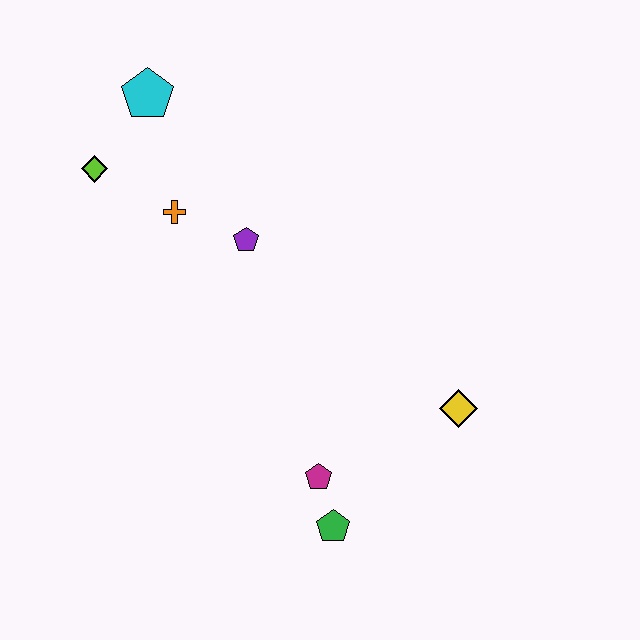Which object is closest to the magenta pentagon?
The green pentagon is closest to the magenta pentagon.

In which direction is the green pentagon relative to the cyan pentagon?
The green pentagon is below the cyan pentagon.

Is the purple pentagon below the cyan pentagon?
Yes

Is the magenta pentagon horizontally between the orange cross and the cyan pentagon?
No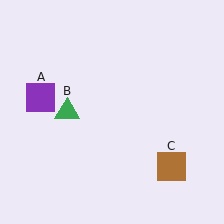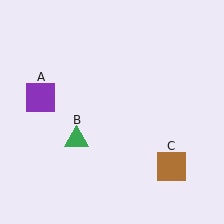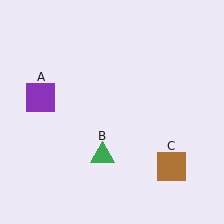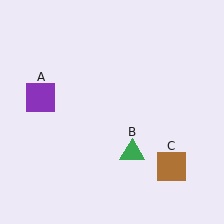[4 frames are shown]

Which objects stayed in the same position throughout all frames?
Purple square (object A) and brown square (object C) remained stationary.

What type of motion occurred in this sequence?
The green triangle (object B) rotated counterclockwise around the center of the scene.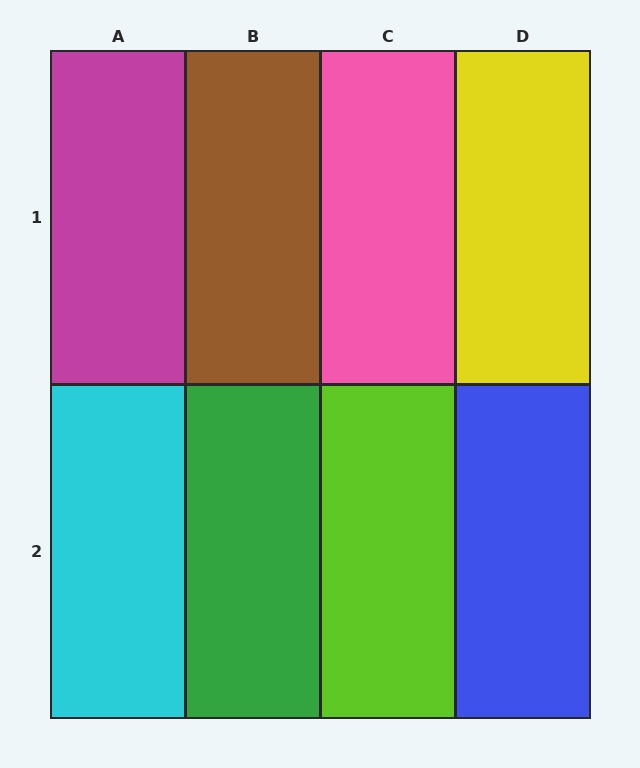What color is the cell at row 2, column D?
Blue.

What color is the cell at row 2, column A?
Cyan.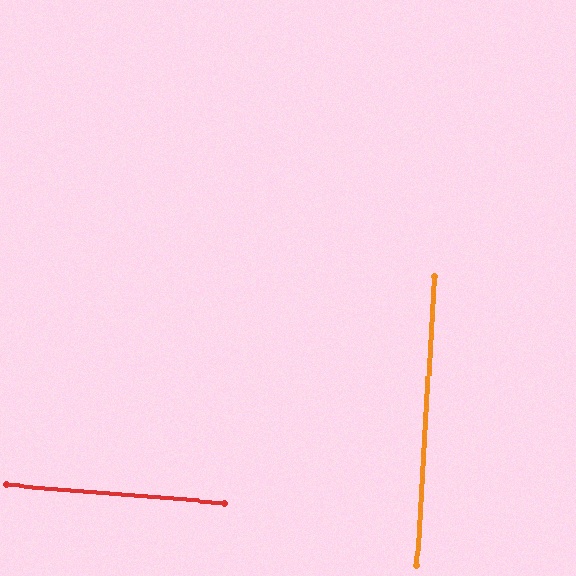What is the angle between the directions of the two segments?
Approximately 89 degrees.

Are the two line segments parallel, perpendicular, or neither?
Perpendicular — they meet at approximately 89°.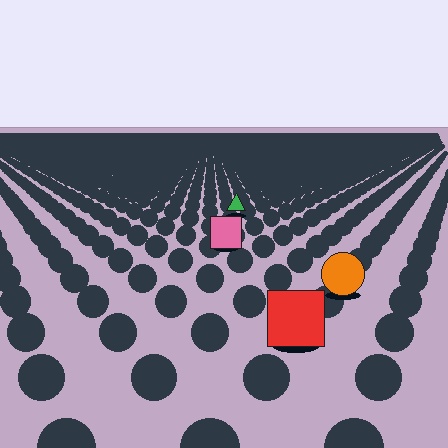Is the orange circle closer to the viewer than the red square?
No. The red square is closer — you can tell from the texture gradient: the ground texture is coarser near it.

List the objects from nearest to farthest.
From nearest to farthest: the red square, the orange circle, the pink square, the green triangle.